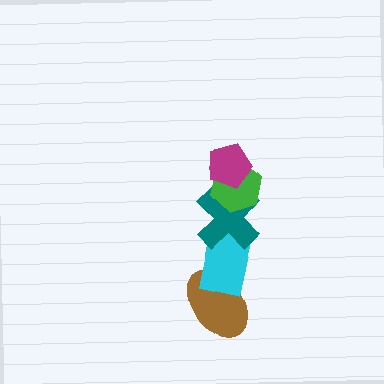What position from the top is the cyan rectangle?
The cyan rectangle is 4th from the top.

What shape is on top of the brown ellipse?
The cyan rectangle is on top of the brown ellipse.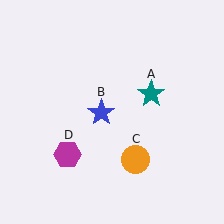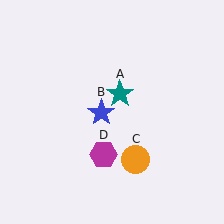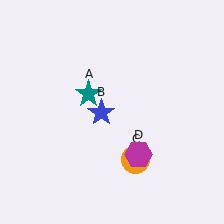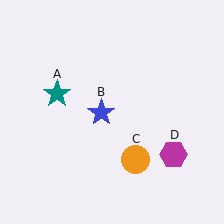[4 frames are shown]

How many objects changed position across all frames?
2 objects changed position: teal star (object A), magenta hexagon (object D).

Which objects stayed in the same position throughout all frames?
Blue star (object B) and orange circle (object C) remained stationary.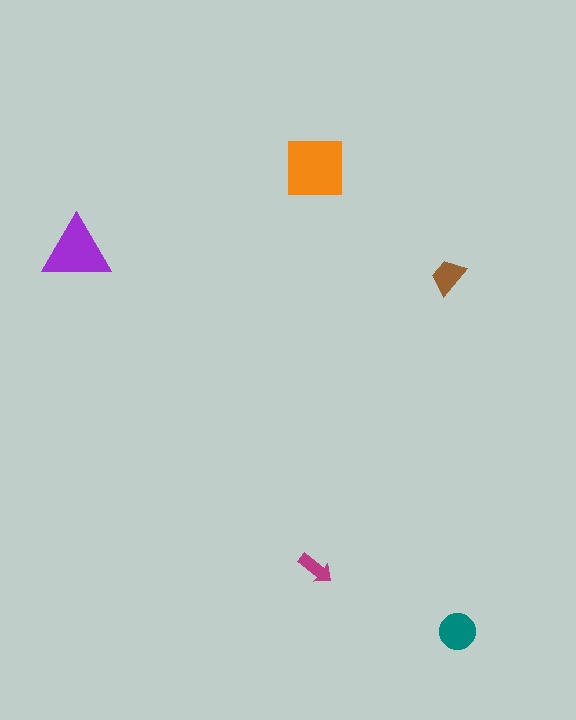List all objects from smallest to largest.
The magenta arrow, the brown trapezoid, the teal circle, the purple triangle, the orange square.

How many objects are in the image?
There are 5 objects in the image.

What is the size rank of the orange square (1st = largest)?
1st.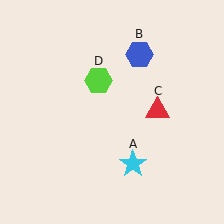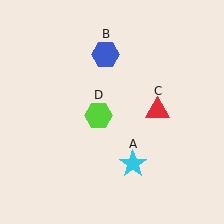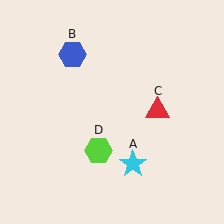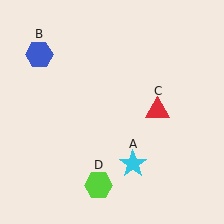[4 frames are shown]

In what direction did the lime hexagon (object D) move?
The lime hexagon (object D) moved down.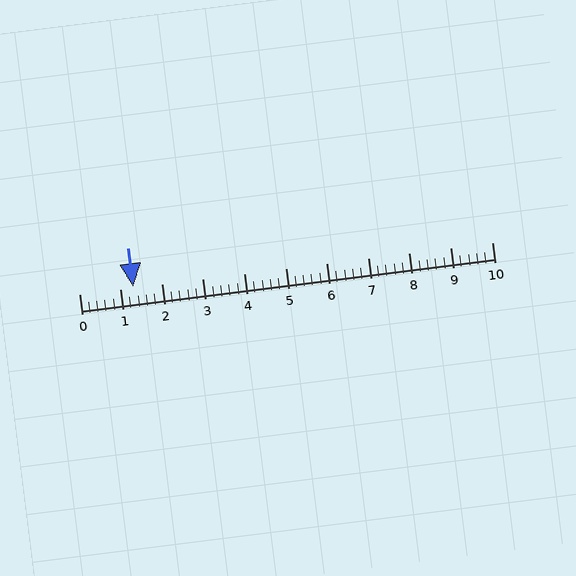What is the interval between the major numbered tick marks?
The major tick marks are spaced 1 units apart.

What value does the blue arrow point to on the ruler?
The blue arrow points to approximately 1.3.